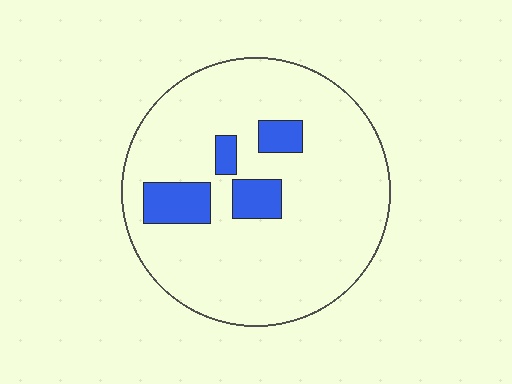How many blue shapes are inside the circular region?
4.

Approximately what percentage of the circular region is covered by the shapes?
Approximately 15%.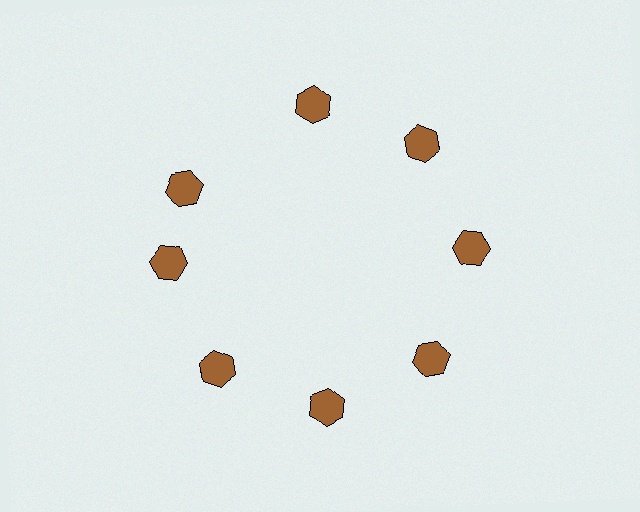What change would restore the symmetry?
The symmetry would be restored by rotating it back into even spacing with its neighbors so that all 8 hexagons sit at equal angles and equal distance from the center.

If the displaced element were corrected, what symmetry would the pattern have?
It would have 8-fold rotational symmetry — the pattern would map onto itself every 45 degrees.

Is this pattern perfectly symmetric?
No. The 8 brown hexagons are arranged in a ring, but one element near the 10 o'clock position is rotated out of alignment along the ring, breaking the 8-fold rotational symmetry.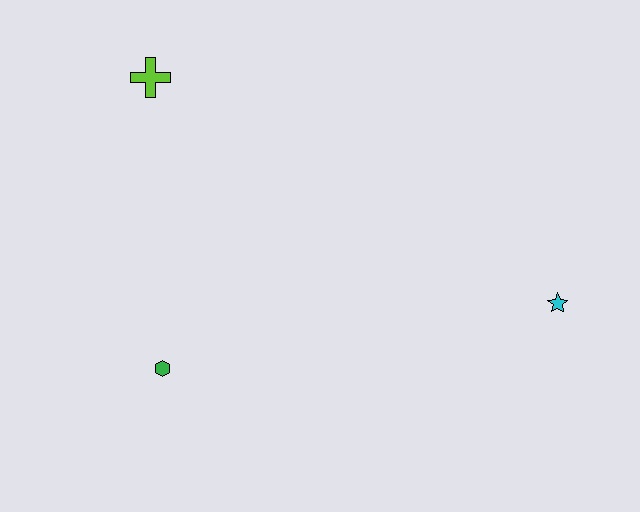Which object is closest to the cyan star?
The green hexagon is closest to the cyan star.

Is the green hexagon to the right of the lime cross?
Yes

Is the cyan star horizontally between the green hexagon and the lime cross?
No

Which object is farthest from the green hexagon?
The cyan star is farthest from the green hexagon.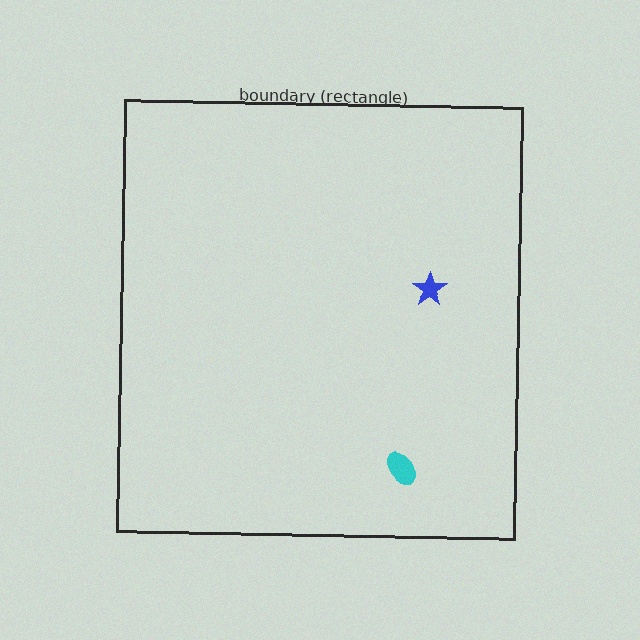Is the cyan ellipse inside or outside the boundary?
Inside.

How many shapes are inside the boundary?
2 inside, 0 outside.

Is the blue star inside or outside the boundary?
Inside.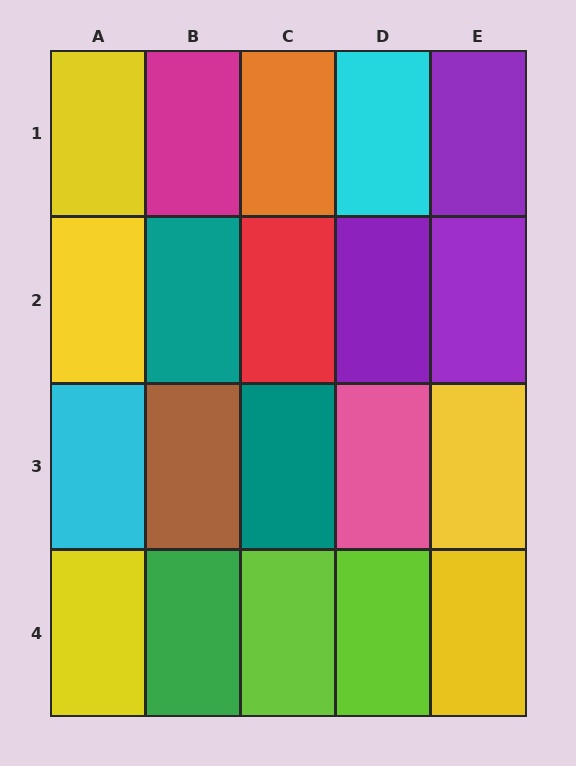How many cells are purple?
3 cells are purple.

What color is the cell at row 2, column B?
Teal.